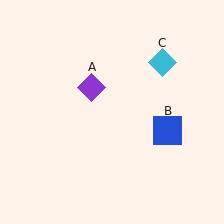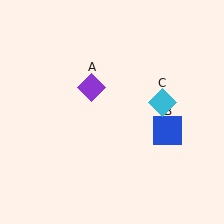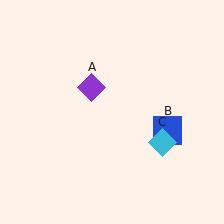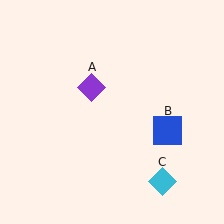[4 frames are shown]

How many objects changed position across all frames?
1 object changed position: cyan diamond (object C).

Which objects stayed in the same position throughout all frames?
Purple diamond (object A) and blue square (object B) remained stationary.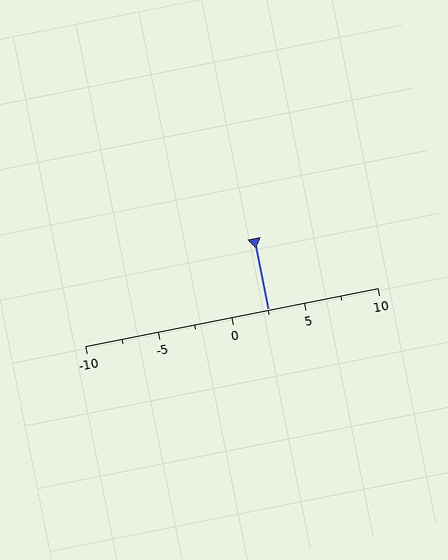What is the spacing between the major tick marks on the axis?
The major ticks are spaced 5 apart.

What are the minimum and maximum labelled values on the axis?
The axis runs from -10 to 10.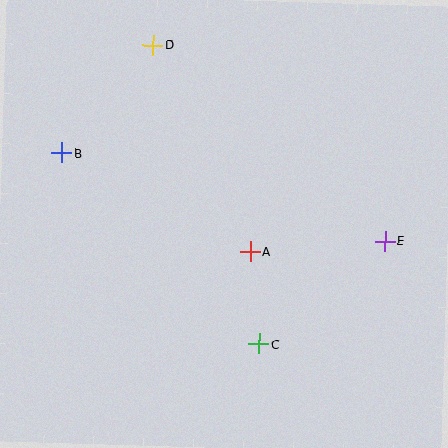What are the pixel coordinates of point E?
Point E is at (385, 241).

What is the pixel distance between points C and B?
The distance between C and B is 274 pixels.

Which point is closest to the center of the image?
Point A at (250, 251) is closest to the center.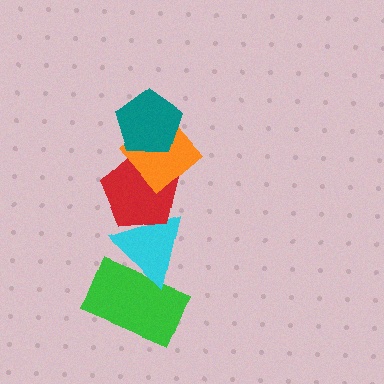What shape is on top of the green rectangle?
The cyan triangle is on top of the green rectangle.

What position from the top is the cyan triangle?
The cyan triangle is 4th from the top.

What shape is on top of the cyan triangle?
The red pentagon is on top of the cyan triangle.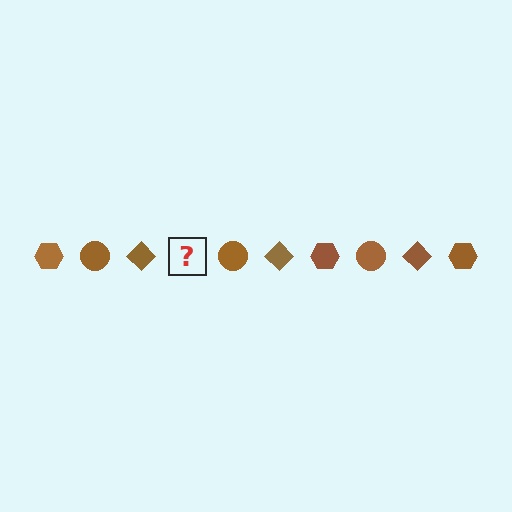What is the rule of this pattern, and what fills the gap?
The rule is that the pattern cycles through hexagon, circle, diamond shapes in brown. The gap should be filled with a brown hexagon.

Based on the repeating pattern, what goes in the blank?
The blank should be a brown hexagon.